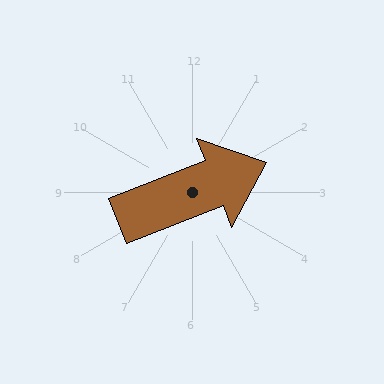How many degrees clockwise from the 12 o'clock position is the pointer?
Approximately 69 degrees.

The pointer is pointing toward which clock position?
Roughly 2 o'clock.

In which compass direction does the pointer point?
East.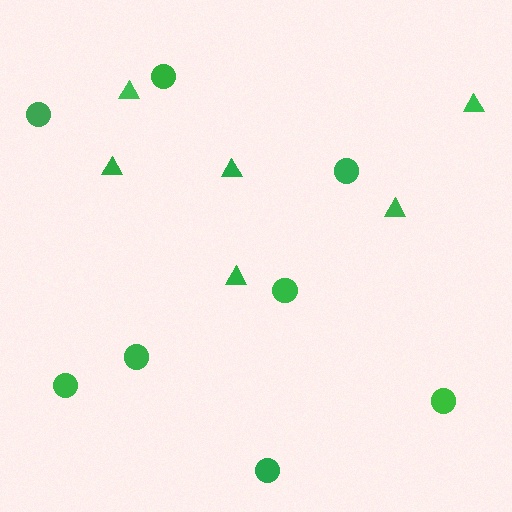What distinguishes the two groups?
There are 2 groups: one group of circles (8) and one group of triangles (6).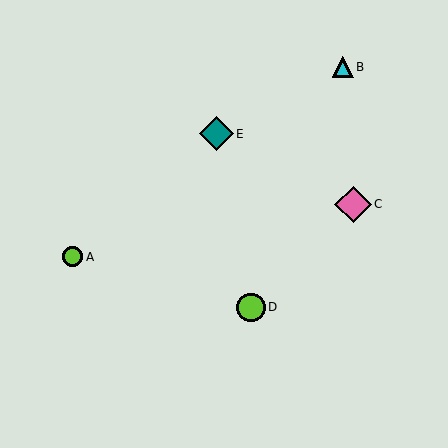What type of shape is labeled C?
Shape C is a pink diamond.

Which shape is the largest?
The pink diamond (labeled C) is the largest.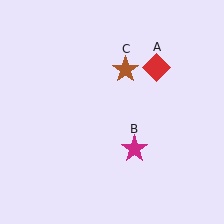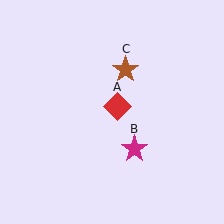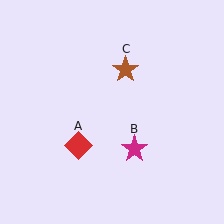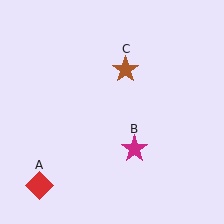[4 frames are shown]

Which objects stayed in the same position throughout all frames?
Magenta star (object B) and brown star (object C) remained stationary.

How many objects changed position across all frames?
1 object changed position: red diamond (object A).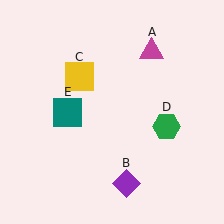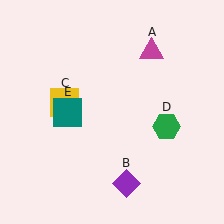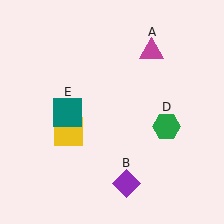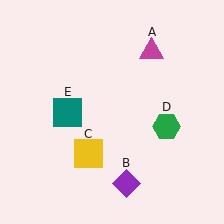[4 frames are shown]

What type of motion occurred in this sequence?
The yellow square (object C) rotated counterclockwise around the center of the scene.